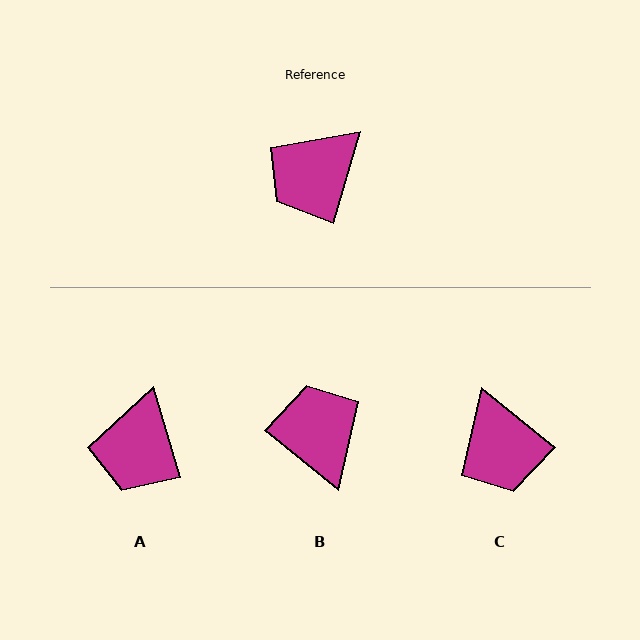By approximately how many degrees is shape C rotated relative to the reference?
Approximately 67 degrees counter-clockwise.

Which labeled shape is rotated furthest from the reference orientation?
B, about 113 degrees away.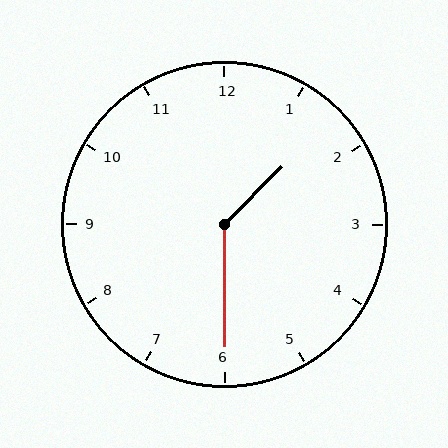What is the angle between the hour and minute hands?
Approximately 135 degrees.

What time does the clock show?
1:30.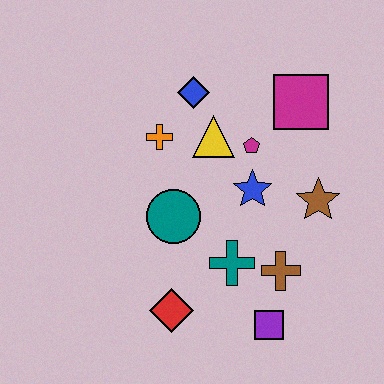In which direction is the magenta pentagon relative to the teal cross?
The magenta pentagon is above the teal cross.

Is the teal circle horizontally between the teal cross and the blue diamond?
No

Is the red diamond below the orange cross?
Yes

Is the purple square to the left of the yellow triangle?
No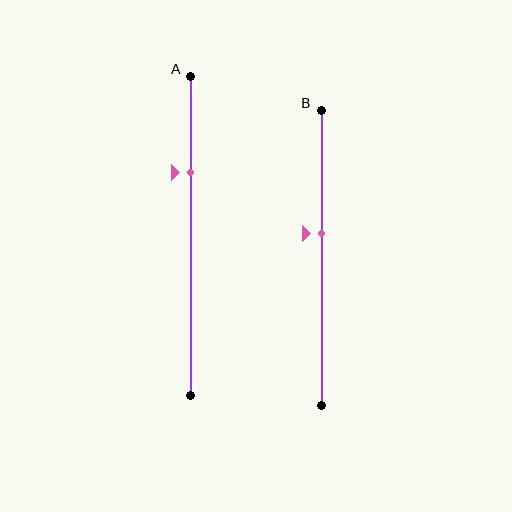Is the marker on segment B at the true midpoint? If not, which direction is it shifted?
No, the marker on segment B is shifted upward by about 9% of the segment length.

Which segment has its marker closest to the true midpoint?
Segment B has its marker closest to the true midpoint.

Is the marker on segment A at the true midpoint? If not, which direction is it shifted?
No, the marker on segment A is shifted upward by about 20% of the segment length.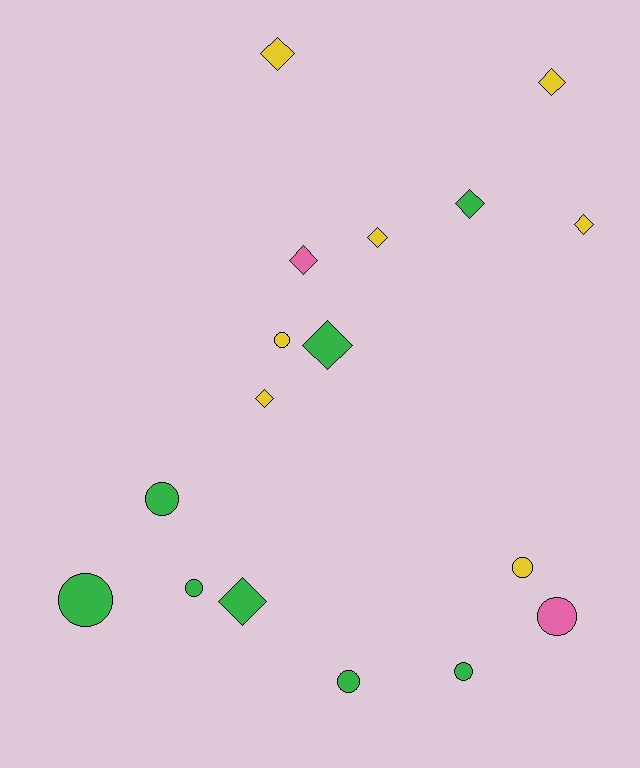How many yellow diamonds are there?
There are 5 yellow diamonds.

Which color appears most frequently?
Green, with 8 objects.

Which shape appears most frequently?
Diamond, with 9 objects.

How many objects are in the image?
There are 17 objects.